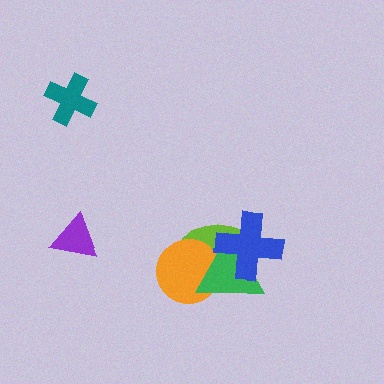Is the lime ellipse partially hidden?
Yes, it is partially covered by another shape.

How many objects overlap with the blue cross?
2 objects overlap with the blue cross.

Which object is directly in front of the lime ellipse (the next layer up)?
The orange circle is directly in front of the lime ellipse.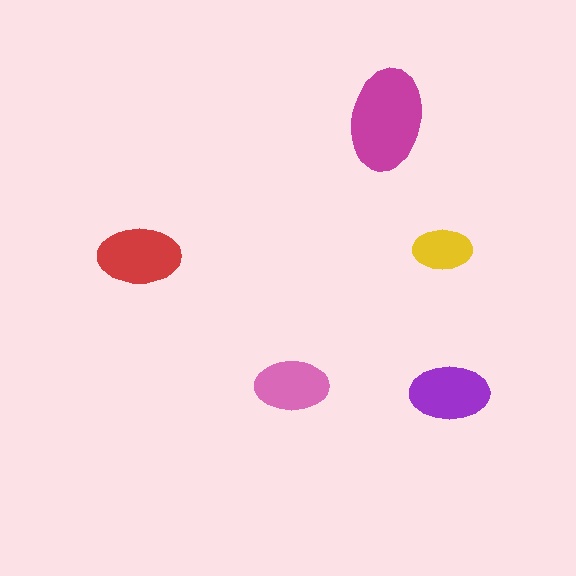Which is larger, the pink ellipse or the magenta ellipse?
The magenta one.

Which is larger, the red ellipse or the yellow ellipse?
The red one.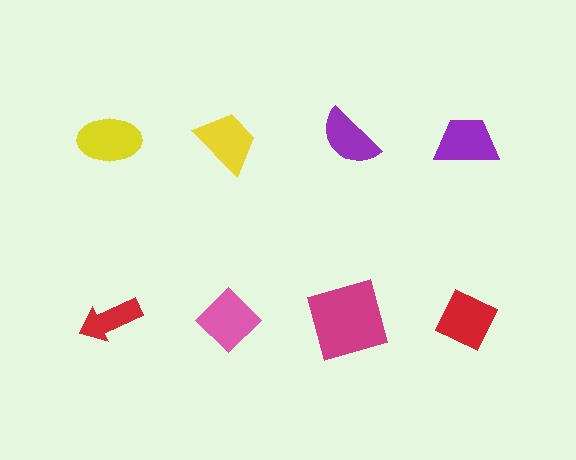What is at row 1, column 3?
A purple semicircle.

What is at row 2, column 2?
A pink diamond.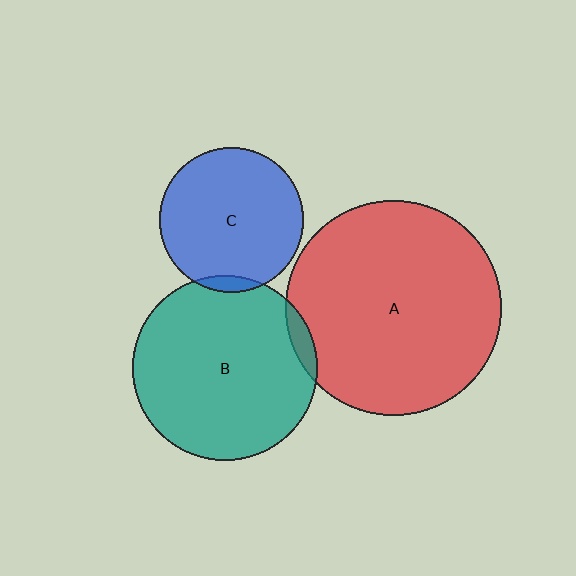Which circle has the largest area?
Circle A (red).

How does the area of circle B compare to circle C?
Approximately 1.6 times.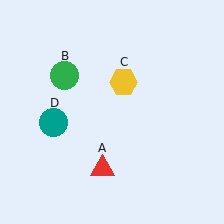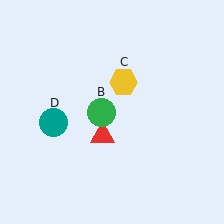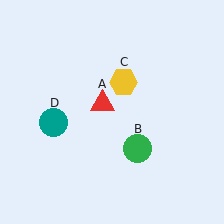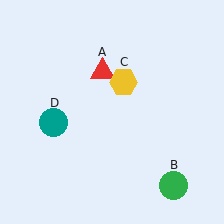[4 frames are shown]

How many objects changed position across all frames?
2 objects changed position: red triangle (object A), green circle (object B).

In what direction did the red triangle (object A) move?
The red triangle (object A) moved up.